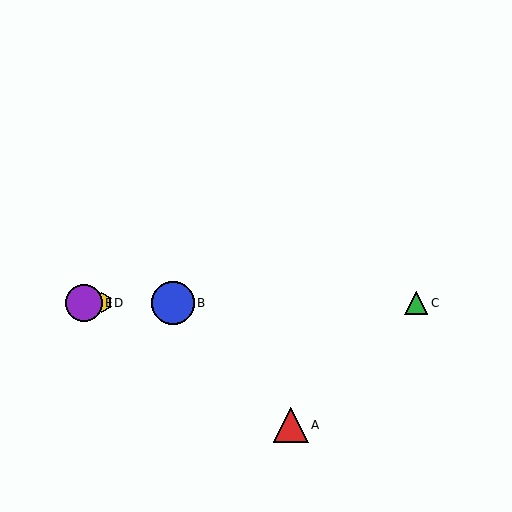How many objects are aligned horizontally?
4 objects (B, C, D, E) are aligned horizontally.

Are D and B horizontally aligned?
Yes, both are at y≈303.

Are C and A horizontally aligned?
No, C is at y≈303 and A is at y≈425.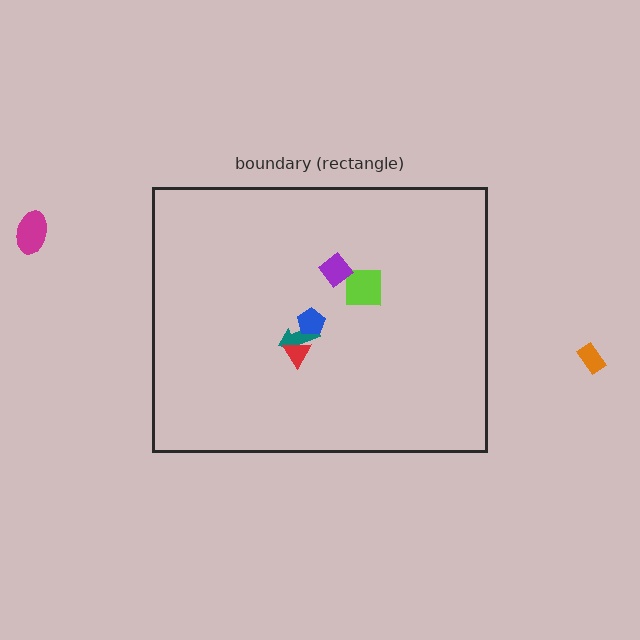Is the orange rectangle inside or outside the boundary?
Outside.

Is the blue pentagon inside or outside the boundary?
Inside.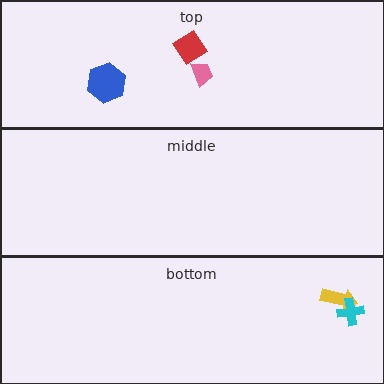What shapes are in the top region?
The red diamond, the pink trapezoid, the blue hexagon.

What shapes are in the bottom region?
The yellow arrow, the cyan cross.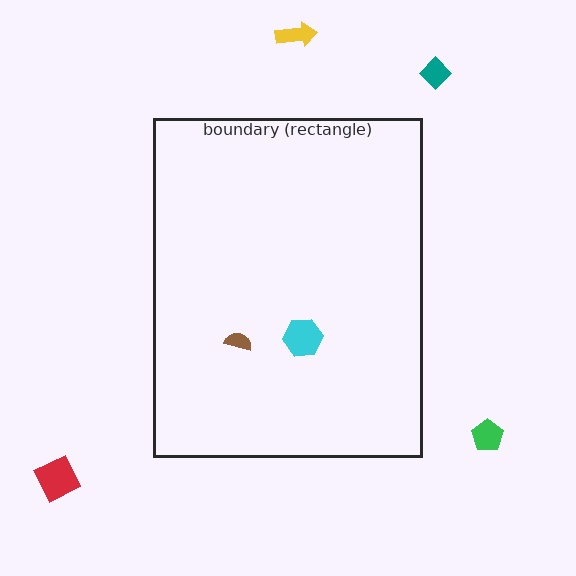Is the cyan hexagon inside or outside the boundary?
Inside.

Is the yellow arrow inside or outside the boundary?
Outside.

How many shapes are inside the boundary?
2 inside, 4 outside.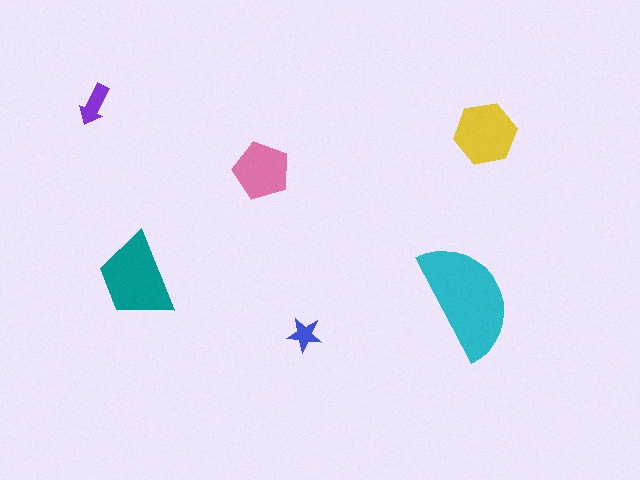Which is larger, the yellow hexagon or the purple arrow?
The yellow hexagon.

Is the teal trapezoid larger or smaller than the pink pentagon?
Larger.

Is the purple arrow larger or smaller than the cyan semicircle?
Smaller.